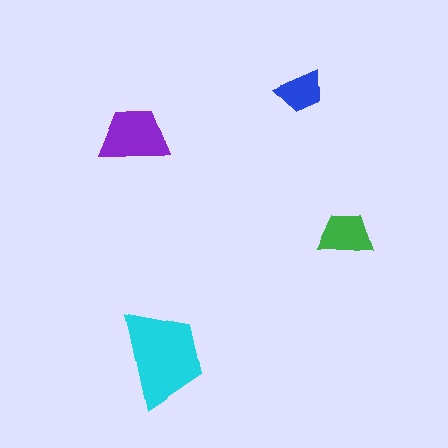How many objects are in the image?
There are 4 objects in the image.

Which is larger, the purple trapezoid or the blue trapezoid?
The purple one.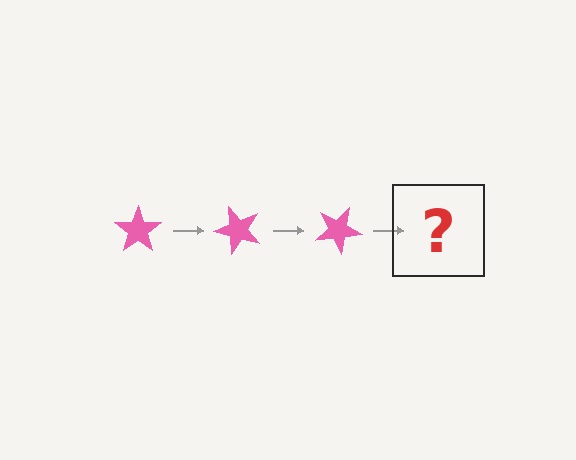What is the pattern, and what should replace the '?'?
The pattern is that the star rotates 50 degrees each step. The '?' should be a pink star rotated 150 degrees.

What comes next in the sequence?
The next element should be a pink star rotated 150 degrees.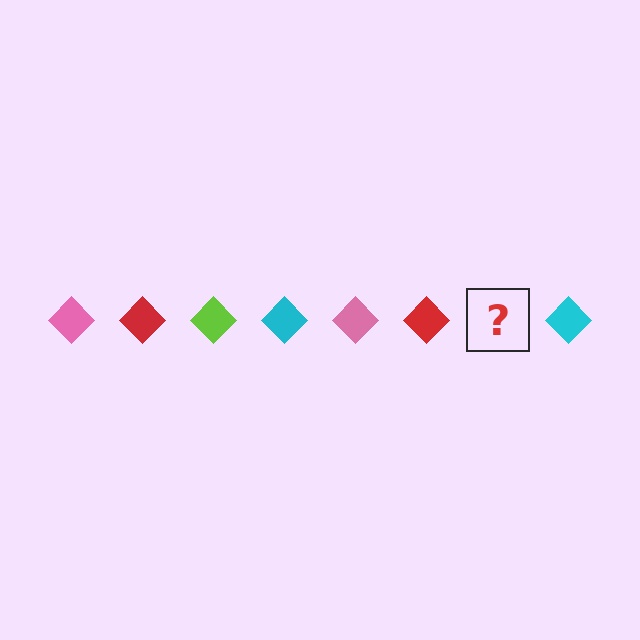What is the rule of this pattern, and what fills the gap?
The rule is that the pattern cycles through pink, red, lime, cyan diamonds. The gap should be filled with a lime diamond.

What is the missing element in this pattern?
The missing element is a lime diamond.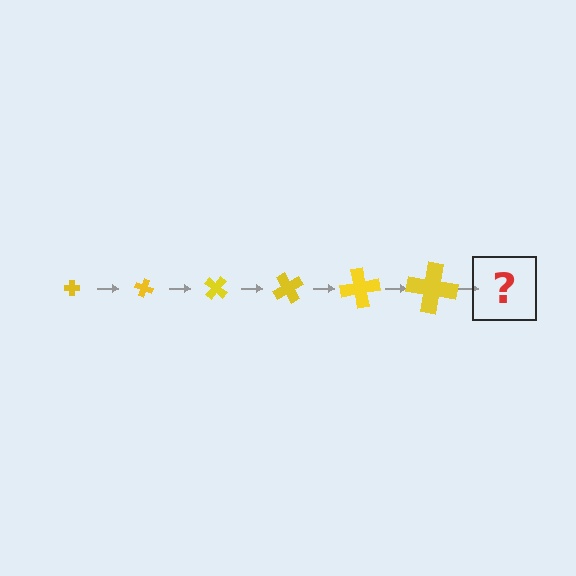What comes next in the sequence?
The next element should be a cross, larger than the previous one and rotated 120 degrees from the start.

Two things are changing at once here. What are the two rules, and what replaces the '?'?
The two rules are that the cross grows larger each step and it rotates 20 degrees each step. The '?' should be a cross, larger than the previous one and rotated 120 degrees from the start.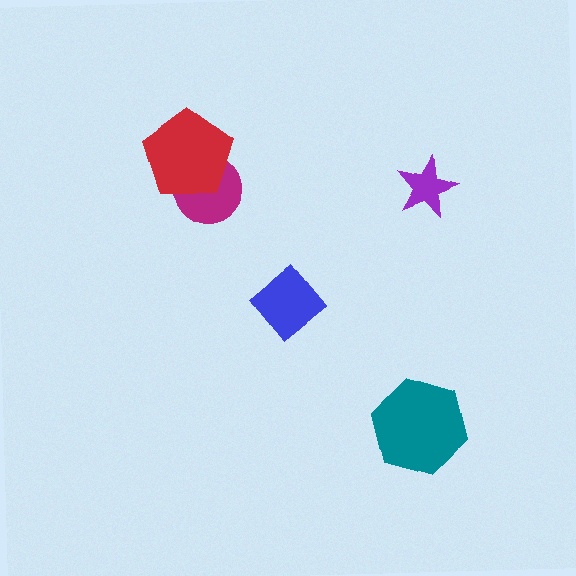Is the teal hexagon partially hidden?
No, no other shape covers it.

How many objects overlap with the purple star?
0 objects overlap with the purple star.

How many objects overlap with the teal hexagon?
0 objects overlap with the teal hexagon.